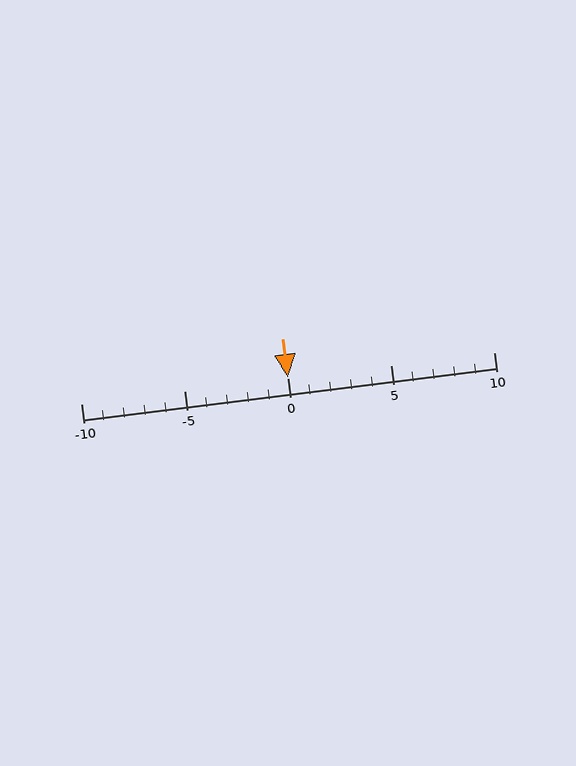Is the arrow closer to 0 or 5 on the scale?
The arrow is closer to 0.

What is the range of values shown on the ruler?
The ruler shows values from -10 to 10.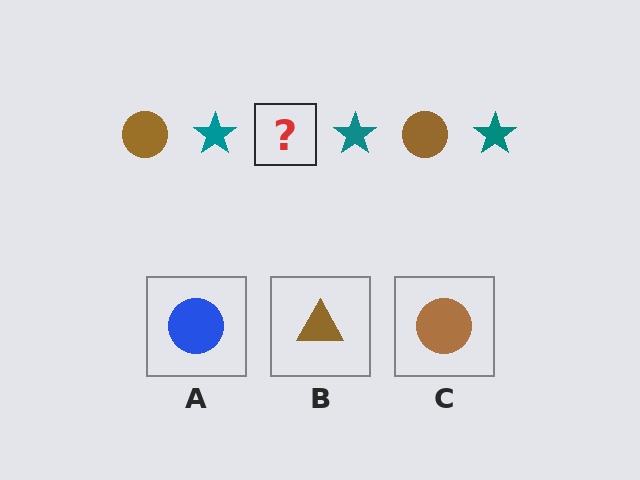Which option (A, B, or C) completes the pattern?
C.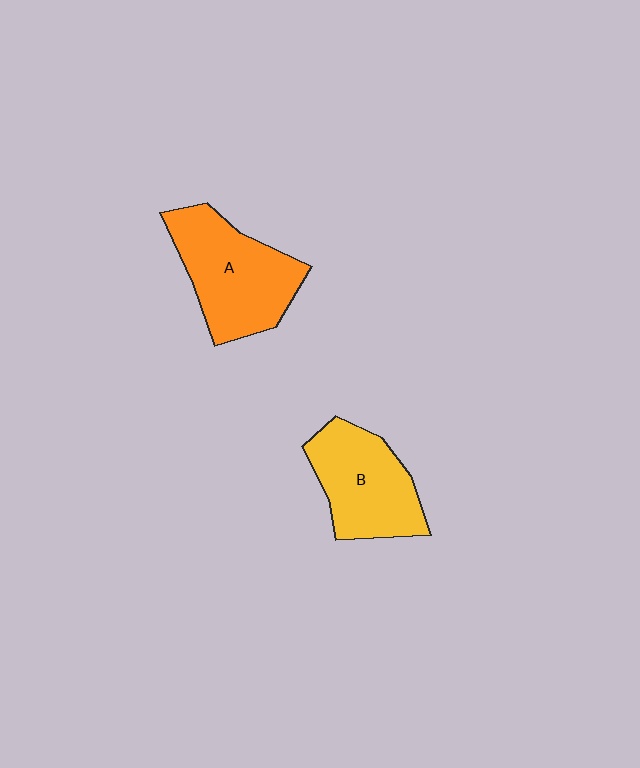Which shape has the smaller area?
Shape B (yellow).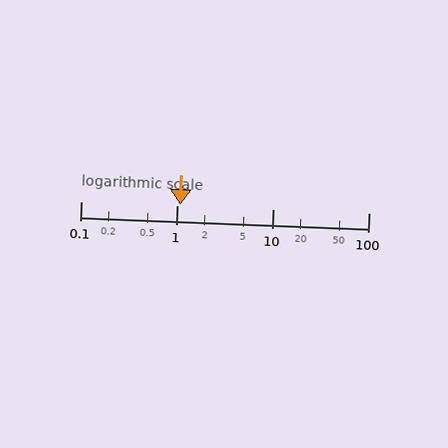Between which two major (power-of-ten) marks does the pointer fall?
The pointer is between 1 and 10.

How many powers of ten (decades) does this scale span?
The scale spans 3 decades, from 0.1 to 100.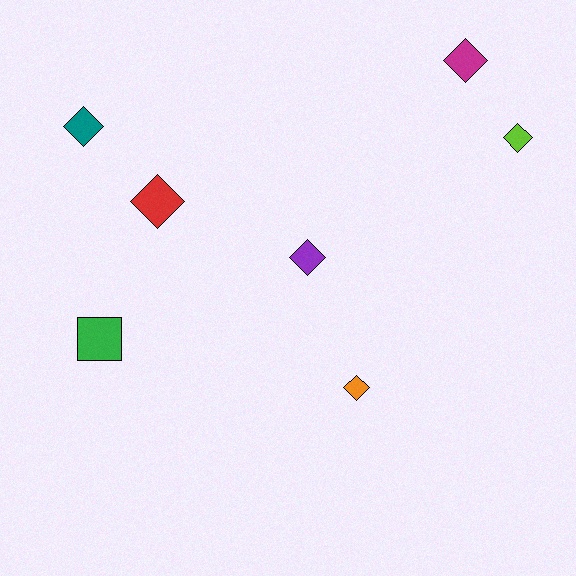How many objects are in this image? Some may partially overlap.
There are 7 objects.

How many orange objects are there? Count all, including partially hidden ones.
There is 1 orange object.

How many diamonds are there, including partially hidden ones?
There are 6 diamonds.